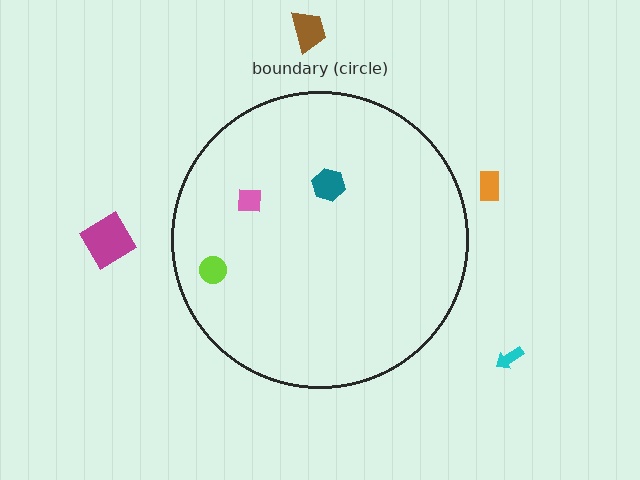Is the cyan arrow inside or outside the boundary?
Outside.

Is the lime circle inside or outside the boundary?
Inside.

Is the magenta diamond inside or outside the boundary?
Outside.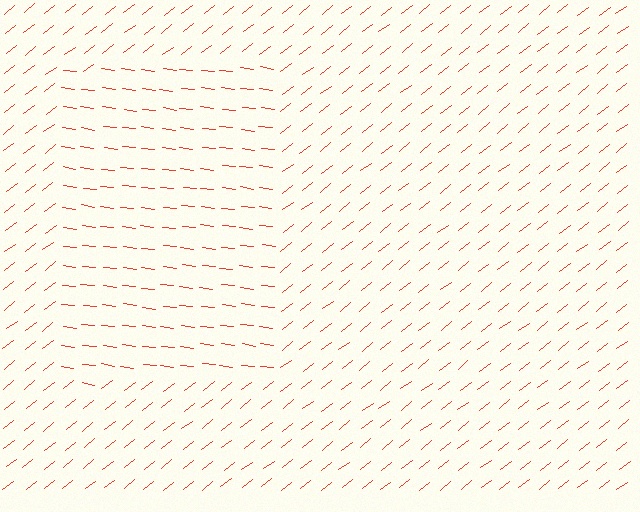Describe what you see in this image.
The image is filled with small red line segments. A rectangle region in the image has lines oriented differently from the surrounding lines, creating a visible texture boundary.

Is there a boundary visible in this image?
Yes, there is a texture boundary formed by a change in line orientation.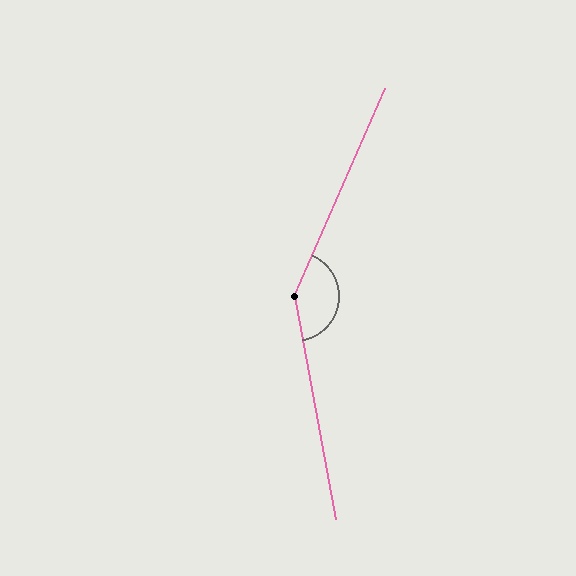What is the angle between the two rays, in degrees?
Approximately 146 degrees.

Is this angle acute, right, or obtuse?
It is obtuse.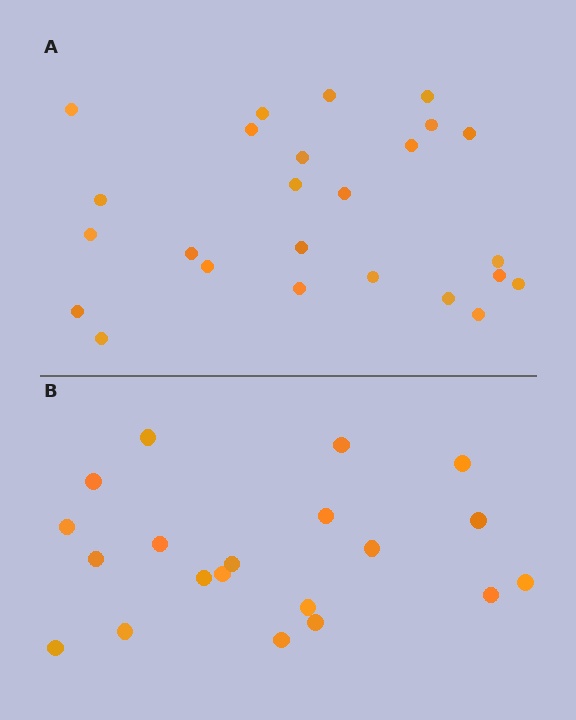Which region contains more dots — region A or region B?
Region A (the top region) has more dots.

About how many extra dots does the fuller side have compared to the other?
Region A has about 5 more dots than region B.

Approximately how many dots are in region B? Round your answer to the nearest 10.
About 20 dots.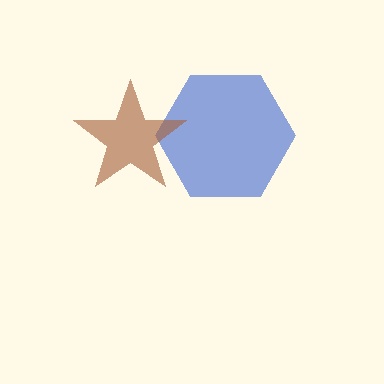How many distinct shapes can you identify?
There are 2 distinct shapes: a blue hexagon, a brown star.